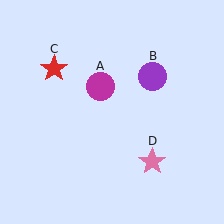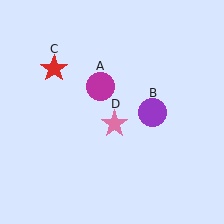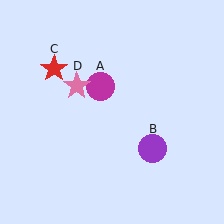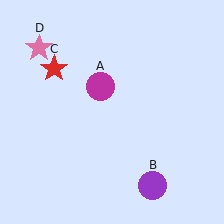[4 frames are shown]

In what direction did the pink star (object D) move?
The pink star (object D) moved up and to the left.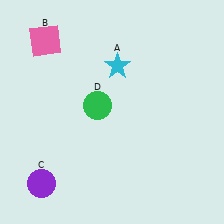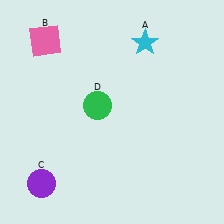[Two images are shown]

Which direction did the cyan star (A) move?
The cyan star (A) moved right.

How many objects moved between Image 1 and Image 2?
1 object moved between the two images.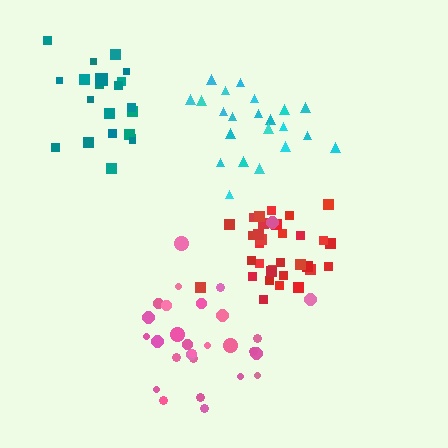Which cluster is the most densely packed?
Red.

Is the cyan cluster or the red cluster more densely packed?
Red.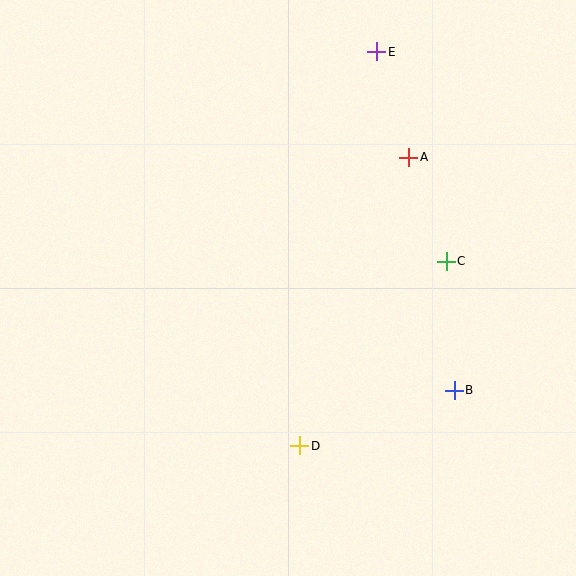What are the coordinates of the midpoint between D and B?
The midpoint between D and B is at (377, 418).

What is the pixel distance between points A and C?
The distance between A and C is 110 pixels.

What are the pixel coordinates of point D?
Point D is at (300, 446).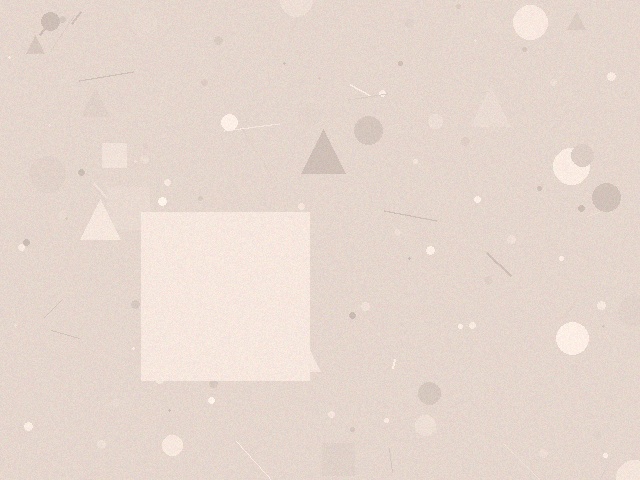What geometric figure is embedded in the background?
A square is embedded in the background.